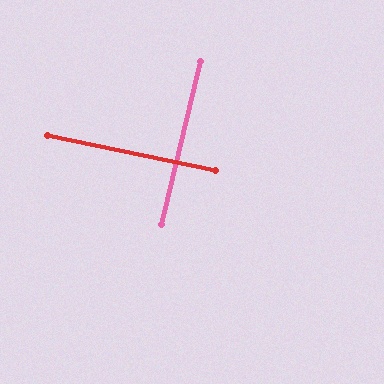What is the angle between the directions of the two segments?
Approximately 88 degrees.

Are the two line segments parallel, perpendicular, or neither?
Perpendicular — they meet at approximately 88°.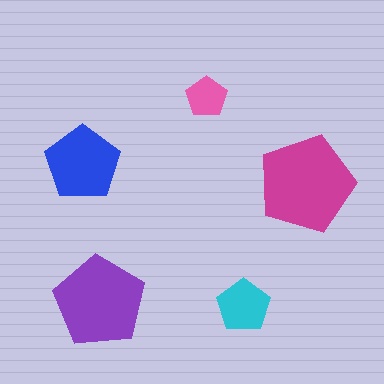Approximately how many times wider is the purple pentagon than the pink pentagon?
About 2 times wider.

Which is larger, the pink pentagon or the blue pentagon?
The blue one.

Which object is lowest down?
The cyan pentagon is bottommost.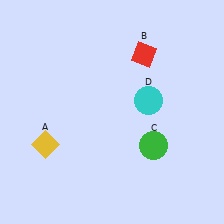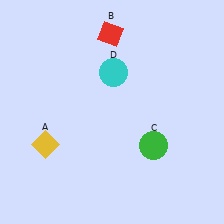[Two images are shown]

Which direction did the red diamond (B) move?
The red diamond (B) moved left.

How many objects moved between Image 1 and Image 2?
2 objects moved between the two images.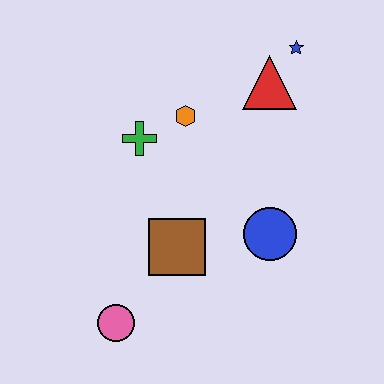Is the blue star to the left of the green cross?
No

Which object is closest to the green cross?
The orange hexagon is closest to the green cross.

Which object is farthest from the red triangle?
The pink circle is farthest from the red triangle.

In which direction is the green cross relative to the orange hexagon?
The green cross is to the left of the orange hexagon.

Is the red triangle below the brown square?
No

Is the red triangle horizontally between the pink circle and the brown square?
No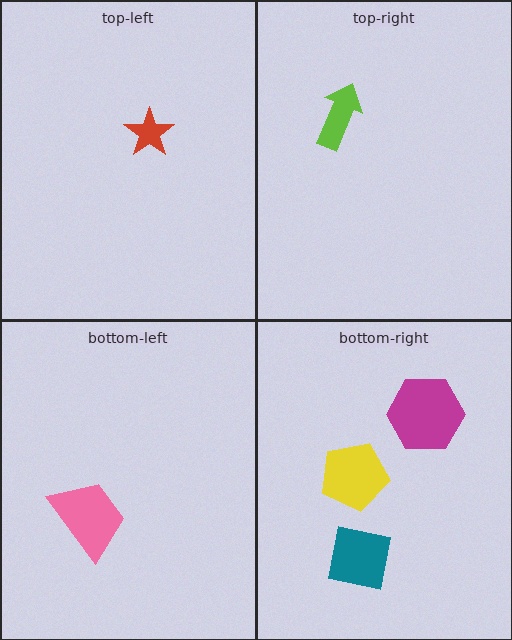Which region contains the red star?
The top-left region.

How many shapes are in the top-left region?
1.